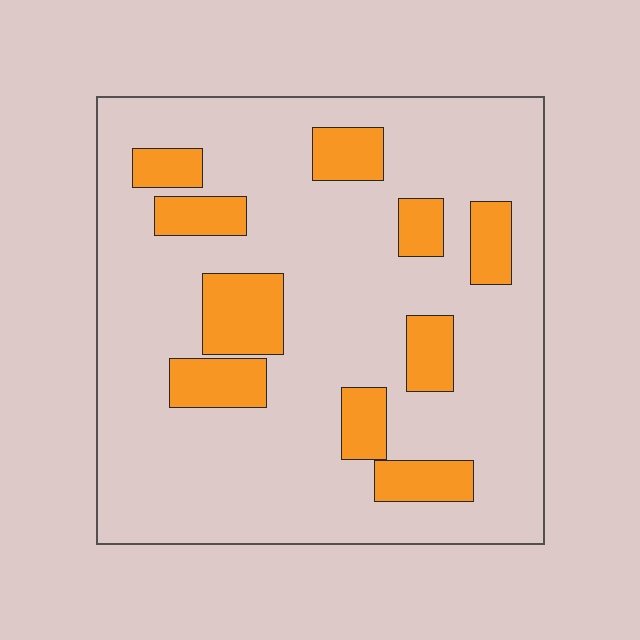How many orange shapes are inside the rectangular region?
10.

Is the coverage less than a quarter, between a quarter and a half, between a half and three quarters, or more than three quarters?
Less than a quarter.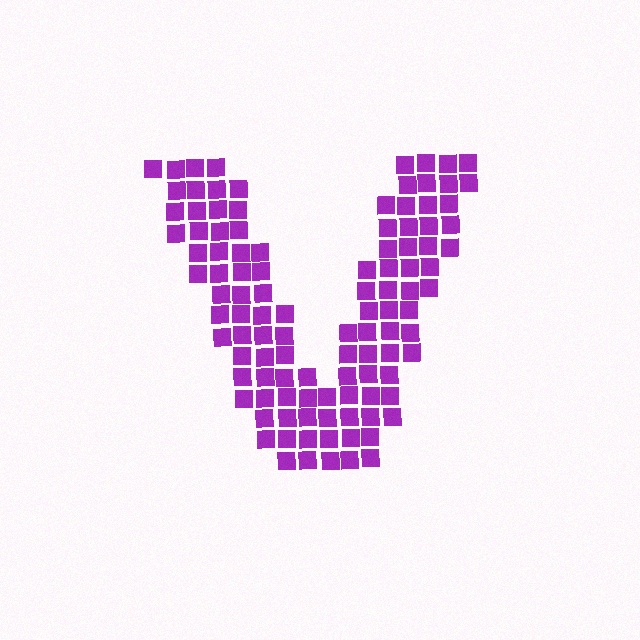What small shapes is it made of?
It is made of small squares.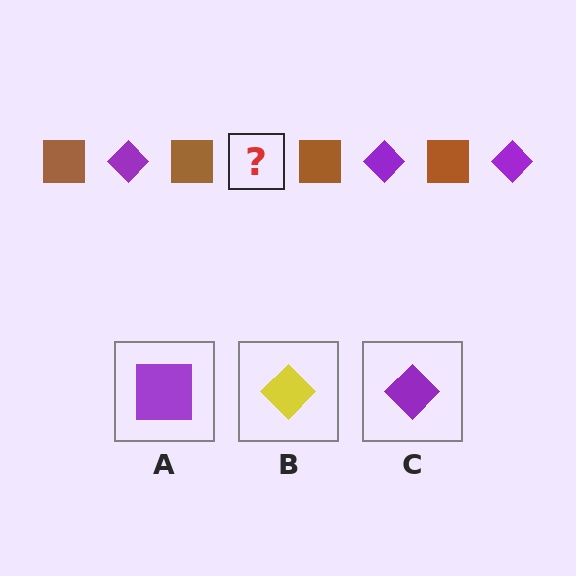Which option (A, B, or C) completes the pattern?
C.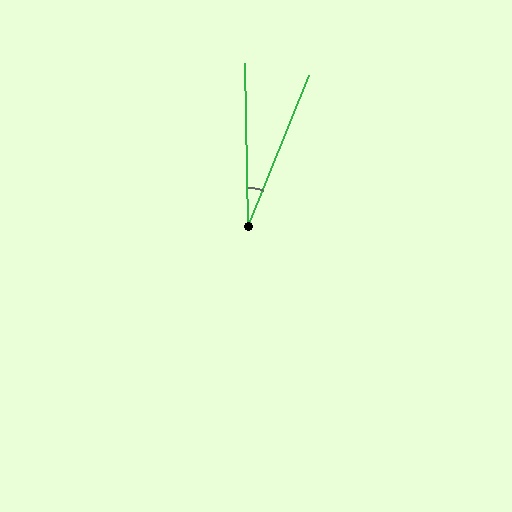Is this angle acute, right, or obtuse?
It is acute.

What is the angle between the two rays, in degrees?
Approximately 23 degrees.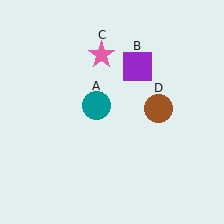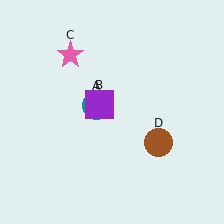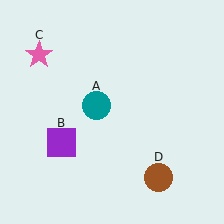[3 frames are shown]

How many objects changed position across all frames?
3 objects changed position: purple square (object B), pink star (object C), brown circle (object D).